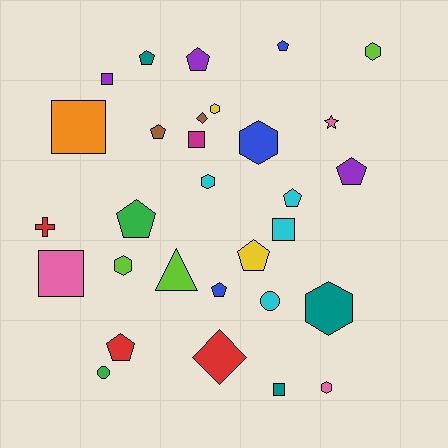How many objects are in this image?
There are 30 objects.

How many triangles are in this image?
There is 1 triangle.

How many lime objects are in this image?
There are 3 lime objects.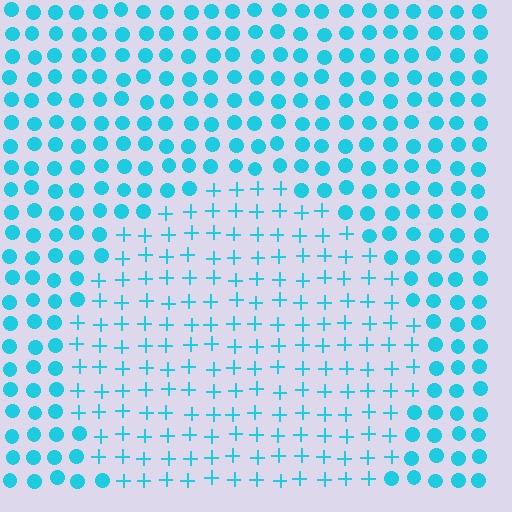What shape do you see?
I see a circle.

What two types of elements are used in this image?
The image uses plus signs inside the circle region and circles outside it.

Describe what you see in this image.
The image is filled with small cyan elements arranged in a uniform grid. A circle-shaped region contains plus signs, while the surrounding area contains circles. The boundary is defined purely by the change in element shape.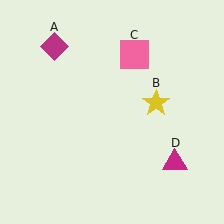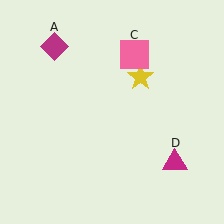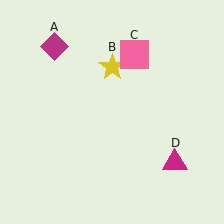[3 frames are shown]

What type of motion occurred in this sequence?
The yellow star (object B) rotated counterclockwise around the center of the scene.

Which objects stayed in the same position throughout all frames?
Magenta diamond (object A) and pink square (object C) and magenta triangle (object D) remained stationary.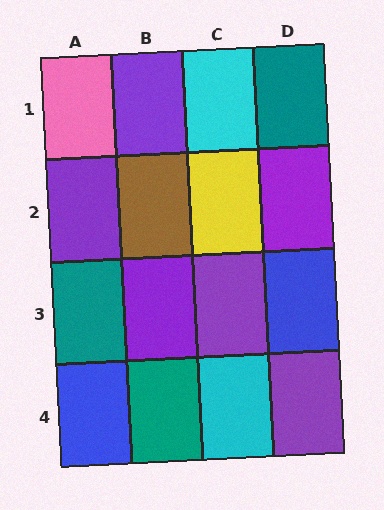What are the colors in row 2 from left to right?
Purple, brown, yellow, purple.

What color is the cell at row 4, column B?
Teal.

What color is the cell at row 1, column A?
Pink.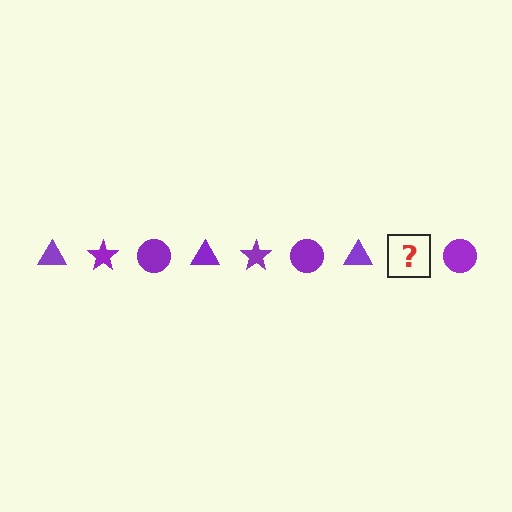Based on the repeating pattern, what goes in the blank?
The blank should be a purple star.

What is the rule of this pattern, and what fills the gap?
The rule is that the pattern cycles through triangle, star, circle shapes in purple. The gap should be filled with a purple star.